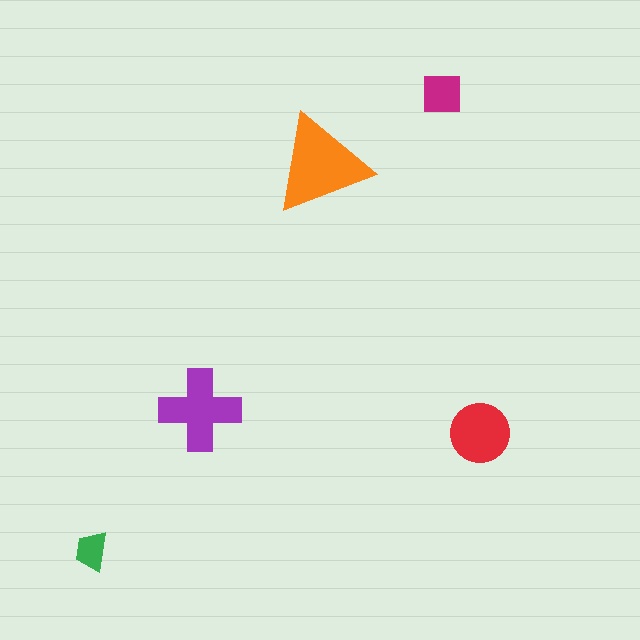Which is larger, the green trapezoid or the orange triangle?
The orange triangle.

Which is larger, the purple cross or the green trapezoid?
The purple cross.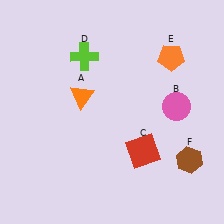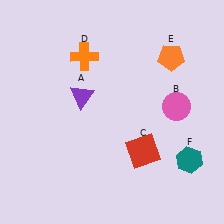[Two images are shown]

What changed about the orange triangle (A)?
In Image 1, A is orange. In Image 2, it changed to purple.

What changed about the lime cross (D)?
In Image 1, D is lime. In Image 2, it changed to orange.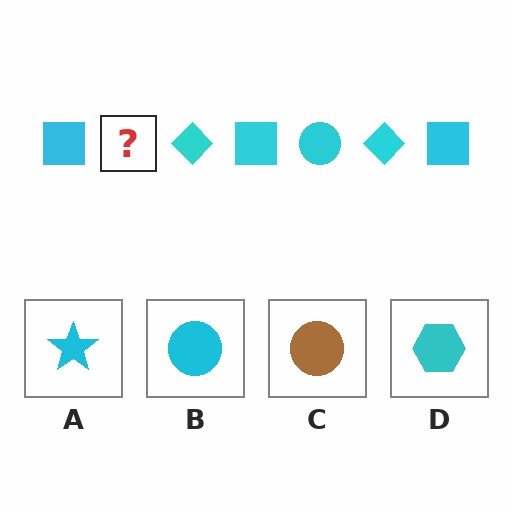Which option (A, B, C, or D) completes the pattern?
B.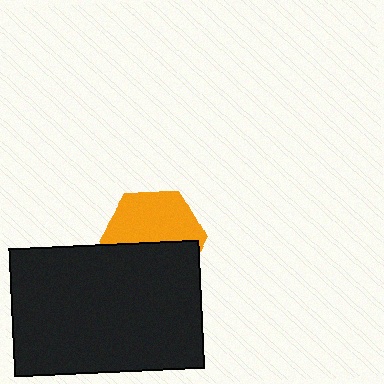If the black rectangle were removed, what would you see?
You would see the complete orange hexagon.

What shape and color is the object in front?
The object in front is a black rectangle.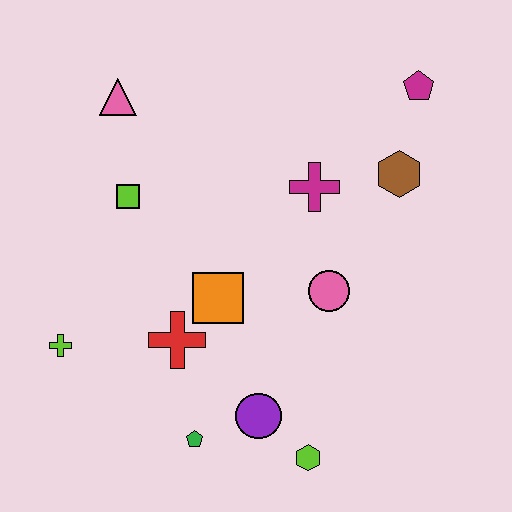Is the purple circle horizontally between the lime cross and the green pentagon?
No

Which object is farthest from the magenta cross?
The lime cross is farthest from the magenta cross.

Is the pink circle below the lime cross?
No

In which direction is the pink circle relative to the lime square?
The pink circle is to the right of the lime square.